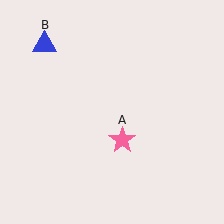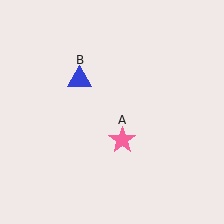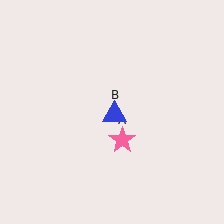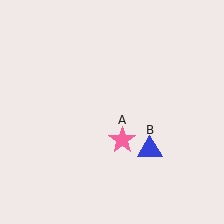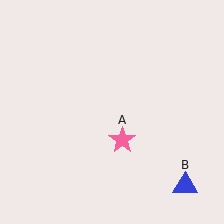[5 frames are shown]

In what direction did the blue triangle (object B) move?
The blue triangle (object B) moved down and to the right.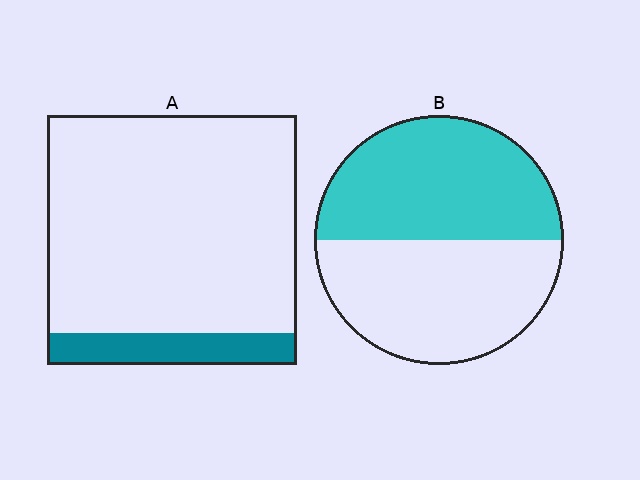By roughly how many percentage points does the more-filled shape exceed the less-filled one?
By roughly 35 percentage points (B over A).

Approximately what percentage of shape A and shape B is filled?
A is approximately 15% and B is approximately 50%.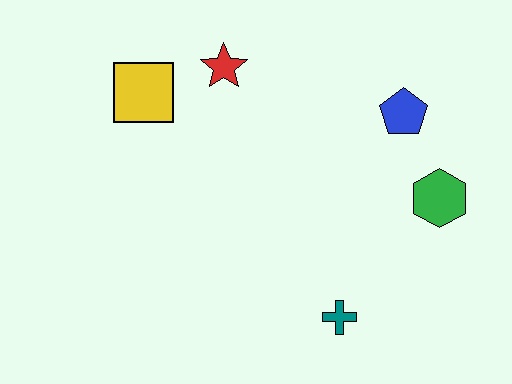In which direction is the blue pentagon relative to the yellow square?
The blue pentagon is to the right of the yellow square.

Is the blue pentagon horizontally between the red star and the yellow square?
No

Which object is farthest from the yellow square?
The green hexagon is farthest from the yellow square.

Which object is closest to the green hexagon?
The blue pentagon is closest to the green hexagon.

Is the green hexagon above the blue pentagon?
No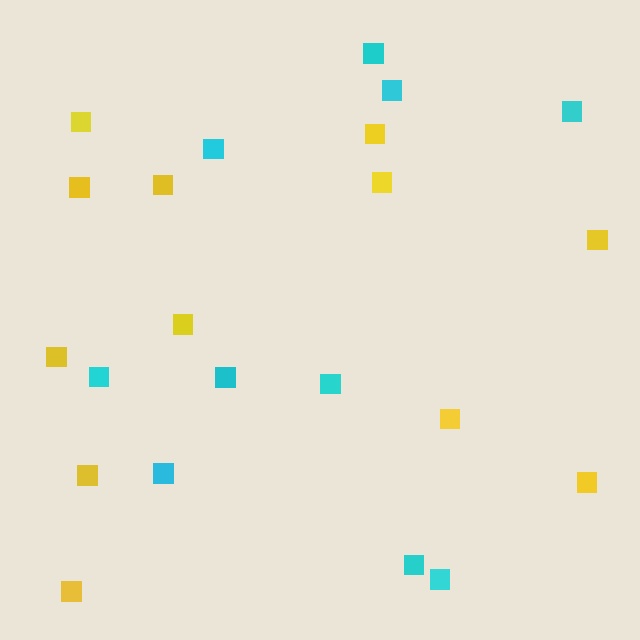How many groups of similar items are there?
There are 2 groups: one group of yellow squares (12) and one group of cyan squares (10).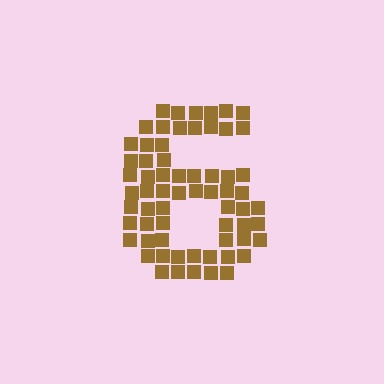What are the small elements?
The small elements are squares.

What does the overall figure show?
The overall figure shows the digit 6.